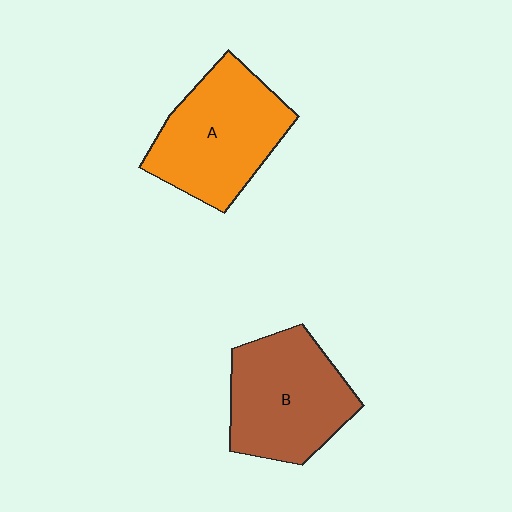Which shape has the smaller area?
Shape B (brown).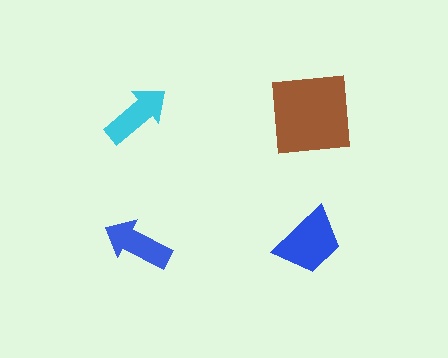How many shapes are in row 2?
2 shapes.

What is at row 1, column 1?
A cyan arrow.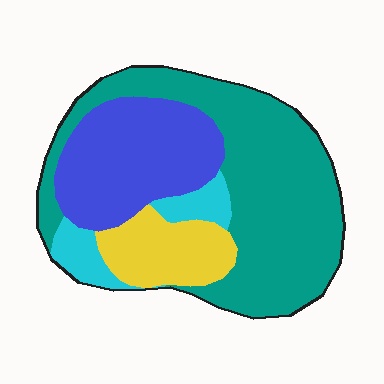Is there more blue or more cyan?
Blue.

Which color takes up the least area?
Cyan, at roughly 10%.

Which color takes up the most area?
Teal, at roughly 50%.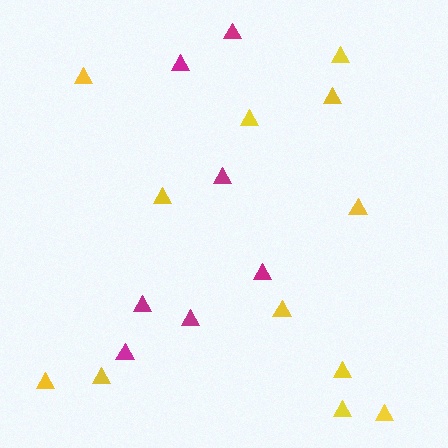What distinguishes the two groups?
There are 2 groups: one group of yellow triangles (12) and one group of magenta triangles (7).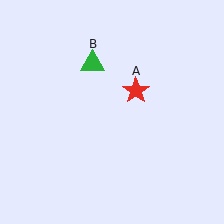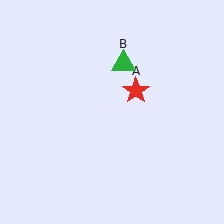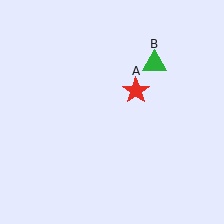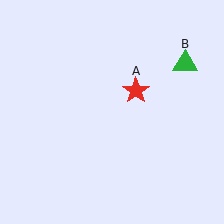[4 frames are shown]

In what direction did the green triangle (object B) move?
The green triangle (object B) moved right.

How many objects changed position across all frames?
1 object changed position: green triangle (object B).